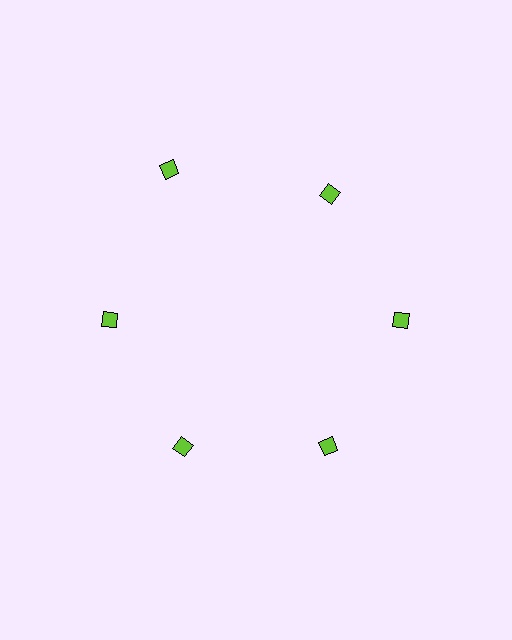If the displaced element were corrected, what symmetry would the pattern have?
It would have 6-fold rotational symmetry — the pattern would map onto itself every 60 degrees.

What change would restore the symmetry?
The symmetry would be restored by moving it inward, back onto the ring so that all 6 diamonds sit at equal angles and equal distance from the center.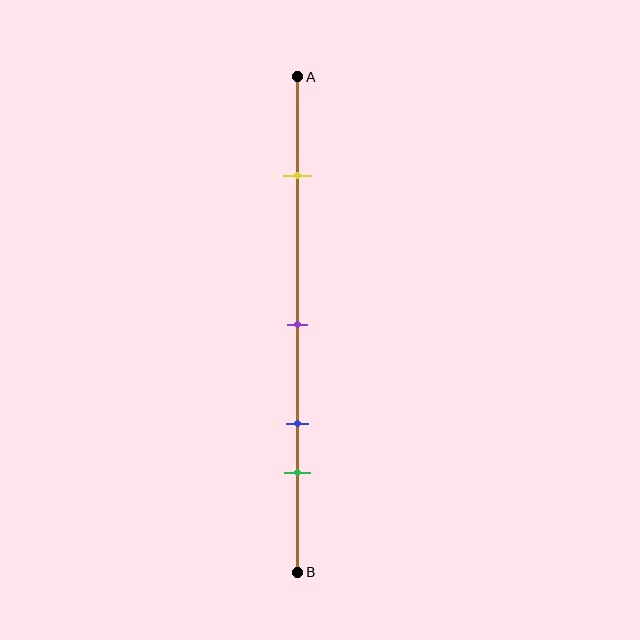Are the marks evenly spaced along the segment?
No, the marks are not evenly spaced.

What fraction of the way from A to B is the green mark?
The green mark is approximately 80% (0.8) of the way from A to B.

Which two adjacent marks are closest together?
The blue and green marks are the closest adjacent pair.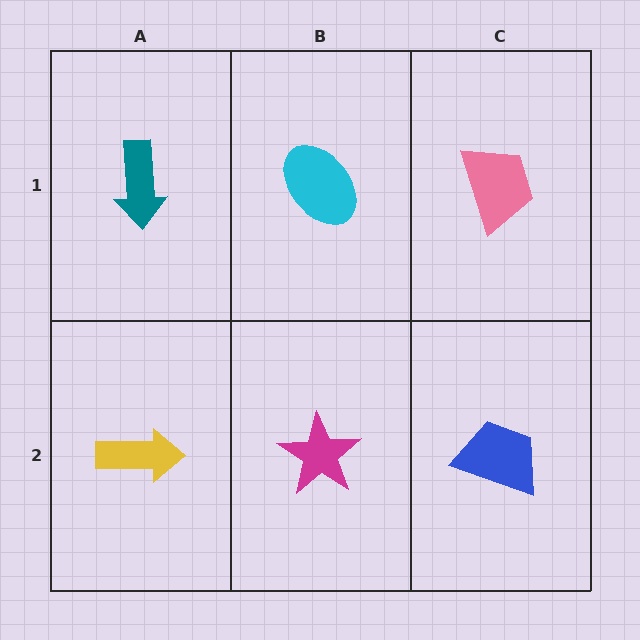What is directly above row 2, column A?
A teal arrow.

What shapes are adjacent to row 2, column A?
A teal arrow (row 1, column A), a magenta star (row 2, column B).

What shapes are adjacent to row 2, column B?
A cyan ellipse (row 1, column B), a yellow arrow (row 2, column A), a blue trapezoid (row 2, column C).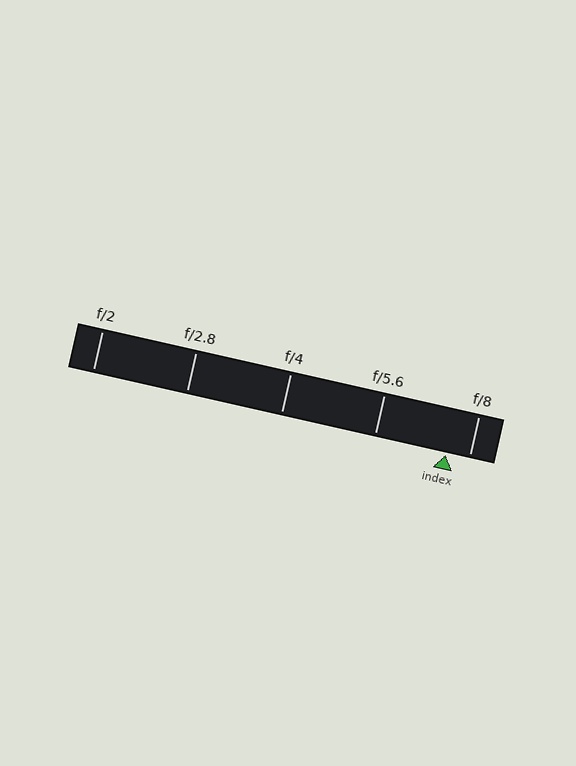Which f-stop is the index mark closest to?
The index mark is closest to f/8.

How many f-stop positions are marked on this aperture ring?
There are 5 f-stop positions marked.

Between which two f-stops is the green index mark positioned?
The index mark is between f/5.6 and f/8.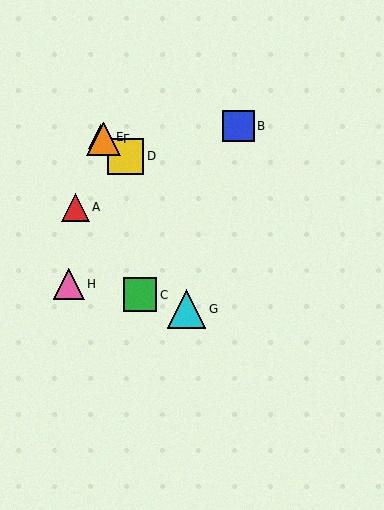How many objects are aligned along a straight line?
3 objects (D, E, F) are aligned along a straight line.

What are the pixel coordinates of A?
Object A is at (75, 207).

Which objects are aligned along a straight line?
Objects D, E, F are aligned along a straight line.